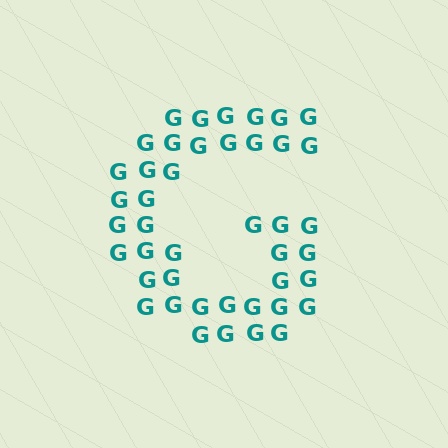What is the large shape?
The large shape is the letter G.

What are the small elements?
The small elements are letter G's.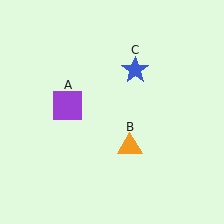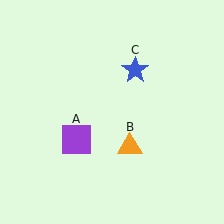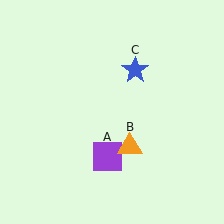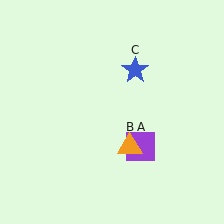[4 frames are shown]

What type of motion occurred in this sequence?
The purple square (object A) rotated counterclockwise around the center of the scene.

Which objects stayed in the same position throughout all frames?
Orange triangle (object B) and blue star (object C) remained stationary.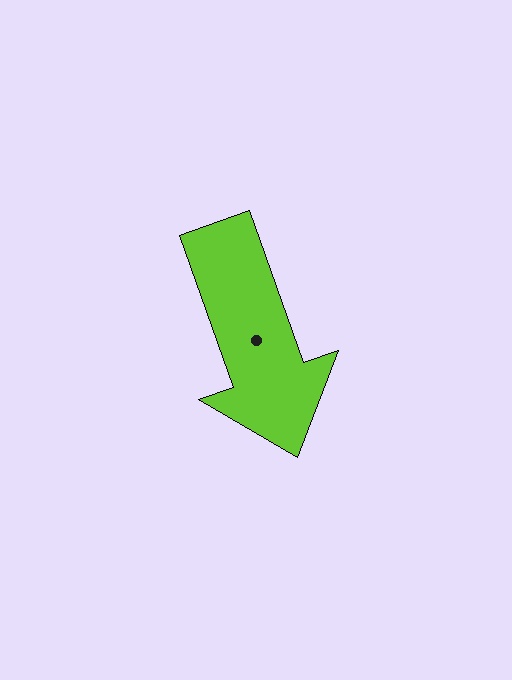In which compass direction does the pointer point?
South.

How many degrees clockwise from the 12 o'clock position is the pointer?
Approximately 161 degrees.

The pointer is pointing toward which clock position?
Roughly 5 o'clock.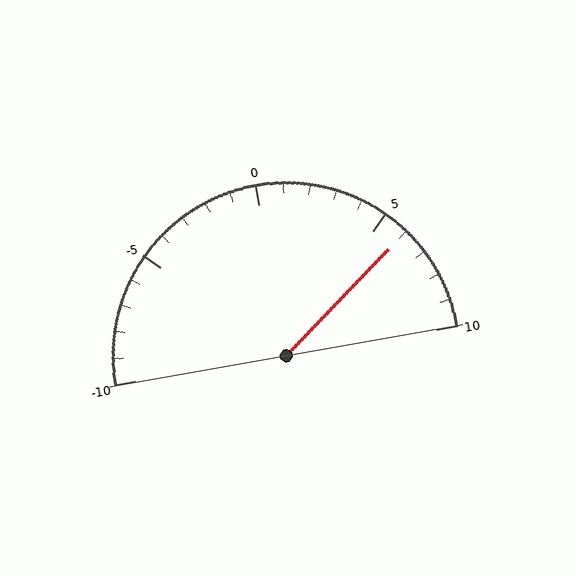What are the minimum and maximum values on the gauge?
The gauge ranges from -10 to 10.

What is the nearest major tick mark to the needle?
The nearest major tick mark is 5.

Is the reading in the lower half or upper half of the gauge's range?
The reading is in the upper half of the range (-10 to 10).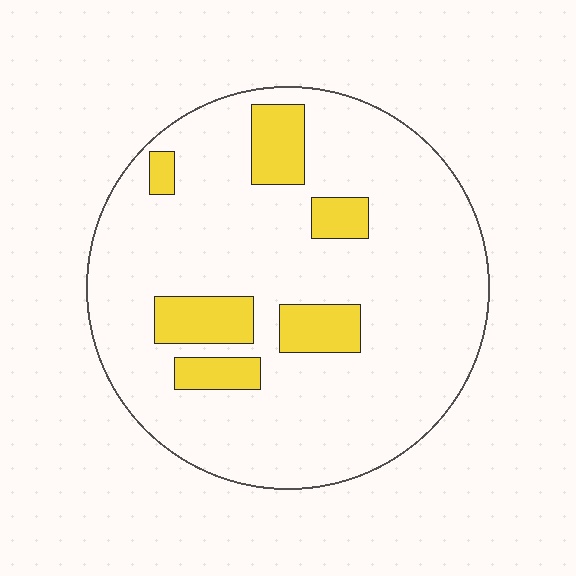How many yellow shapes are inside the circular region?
6.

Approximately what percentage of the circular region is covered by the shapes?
Approximately 15%.